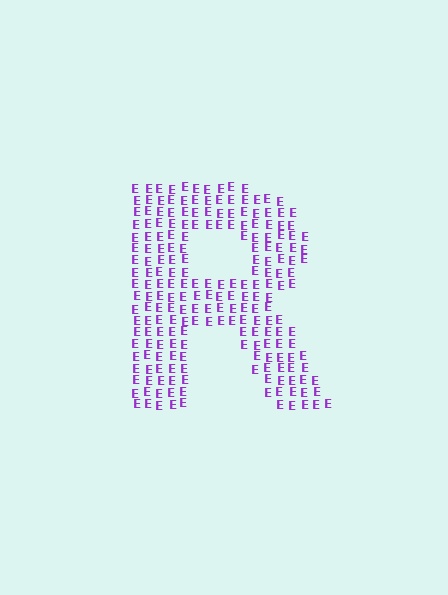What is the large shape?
The large shape is the letter R.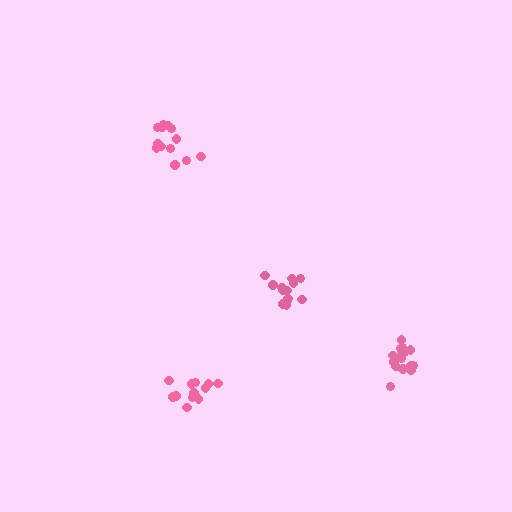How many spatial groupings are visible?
There are 4 spatial groupings.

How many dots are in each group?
Group 1: 13 dots, Group 2: 13 dots, Group 3: 17 dots, Group 4: 14 dots (57 total).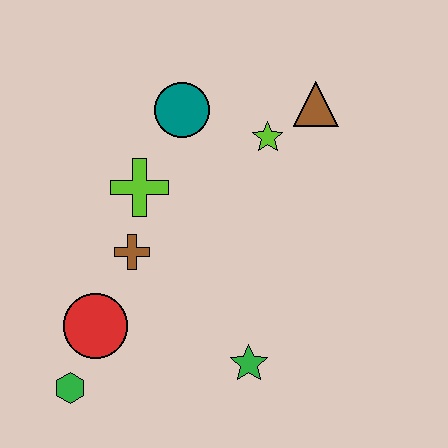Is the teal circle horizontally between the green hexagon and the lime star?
Yes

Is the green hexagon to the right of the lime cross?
No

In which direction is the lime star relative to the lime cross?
The lime star is to the right of the lime cross.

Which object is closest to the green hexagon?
The red circle is closest to the green hexagon.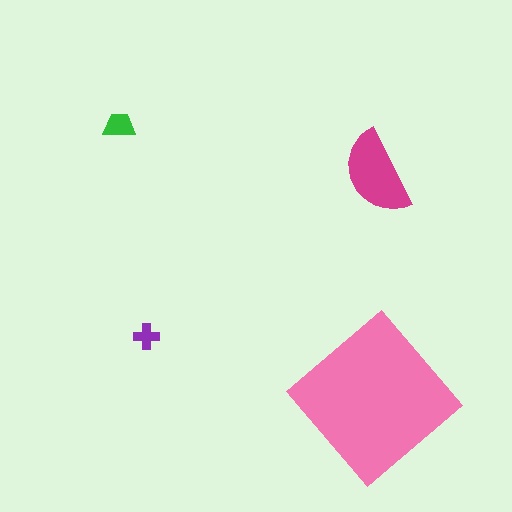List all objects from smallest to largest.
The purple cross, the green trapezoid, the magenta semicircle, the pink diamond.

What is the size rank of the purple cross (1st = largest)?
4th.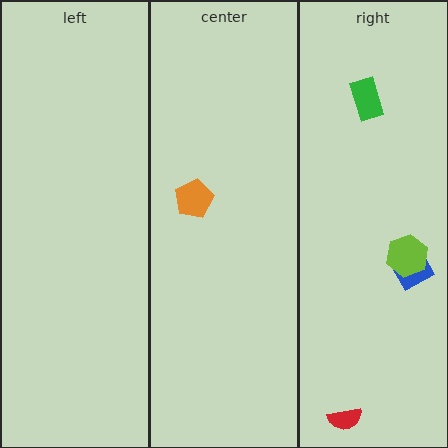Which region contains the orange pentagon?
The center region.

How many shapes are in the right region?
4.